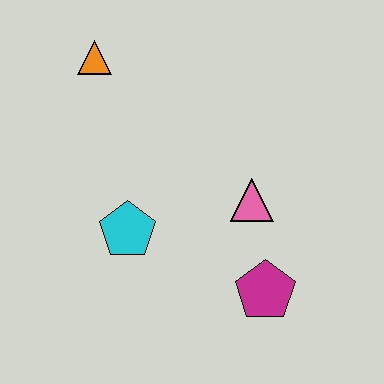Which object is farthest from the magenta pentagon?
The orange triangle is farthest from the magenta pentagon.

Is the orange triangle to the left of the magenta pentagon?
Yes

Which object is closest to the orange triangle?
The cyan pentagon is closest to the orange triangle.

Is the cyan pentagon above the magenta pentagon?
Yes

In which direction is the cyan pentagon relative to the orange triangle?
The cyan pentagon is below the orange triangle.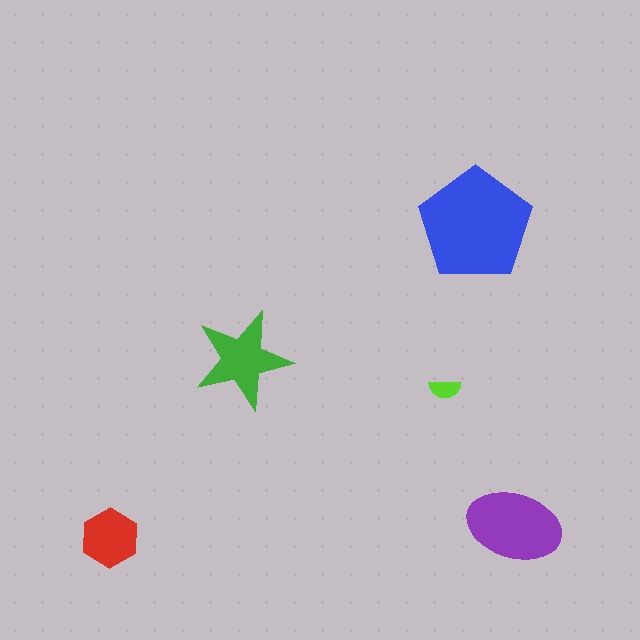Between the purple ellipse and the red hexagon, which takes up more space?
The purple ellipse.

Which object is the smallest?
The lime semicircle.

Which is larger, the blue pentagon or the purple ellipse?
The blue pentagon.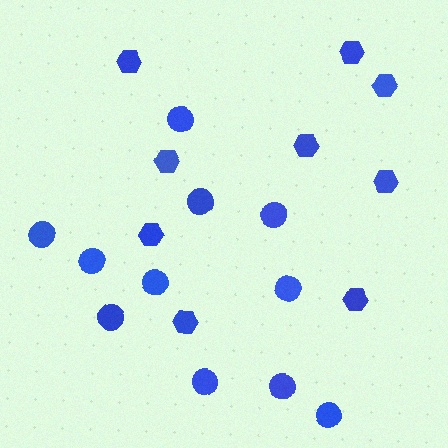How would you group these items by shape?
There are 2 groups: one group of hexagons (9) and one group of circles (11).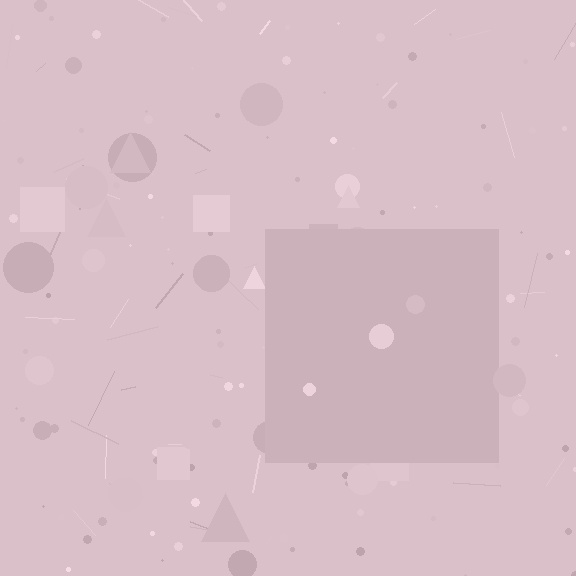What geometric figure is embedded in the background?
A square is embedded in the background.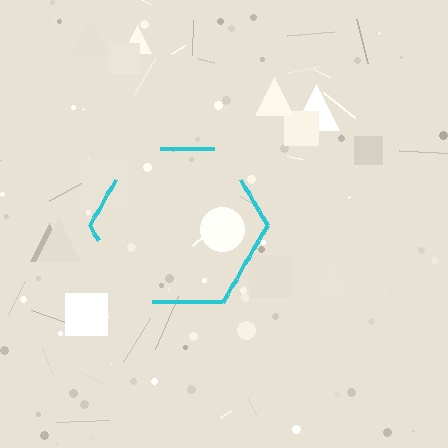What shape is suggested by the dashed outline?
The dashed outline suggests a hexagon.